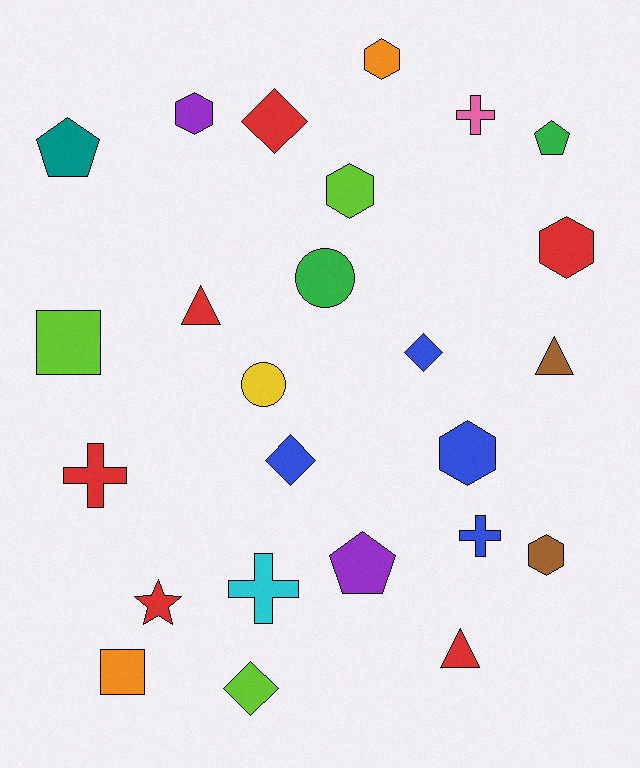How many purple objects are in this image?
There are 2 purple objects.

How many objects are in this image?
There are 25 objects.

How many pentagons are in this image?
There are 3 pentagons.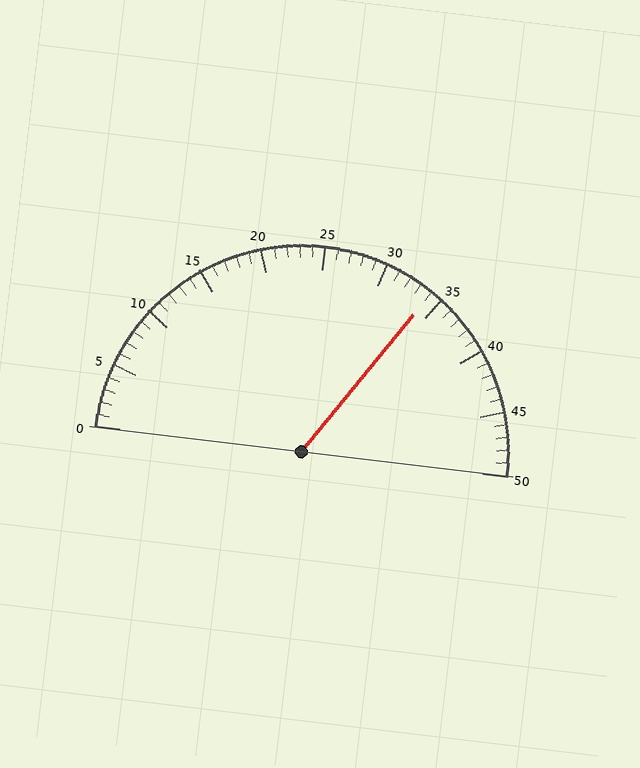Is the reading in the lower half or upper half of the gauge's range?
The reading is in the upper half of the range (0 to 50).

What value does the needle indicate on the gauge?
The needle indicates approximately 34.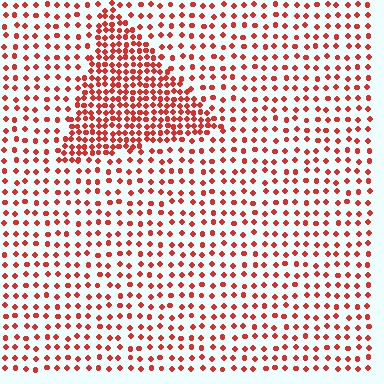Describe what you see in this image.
The image contains small red elements arranged at two different densities. A triangle-shaped region is visible where the elements are more densely packed than the surrounding area.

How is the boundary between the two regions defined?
The boundary is defined by a change in element density (approximately 2.3x ratio). All elements are the same color, size, and shape.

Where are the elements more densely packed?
The elements are more densely packed inside the triangle boundary.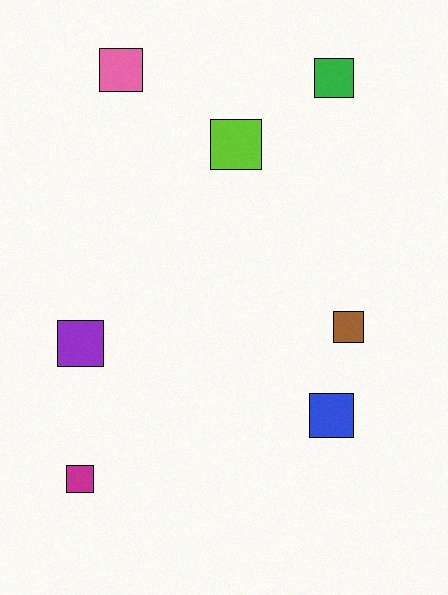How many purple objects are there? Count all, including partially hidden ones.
There is 1 purple object.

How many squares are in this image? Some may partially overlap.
There are 7 squares.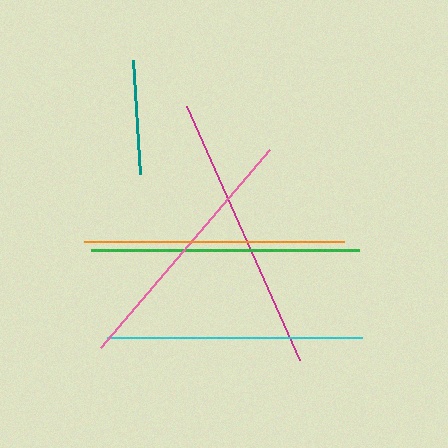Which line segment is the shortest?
The teal line is the shortest at approximately 115 pixels.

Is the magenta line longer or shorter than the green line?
The magenta line is longer than the green line.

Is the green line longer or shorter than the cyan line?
The green line is longer than the cyan line.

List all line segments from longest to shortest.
From longest to shortest: magenta, green, pink, orange, cyan, teal.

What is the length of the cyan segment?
The cyan segment is approximately 254 pixels long.